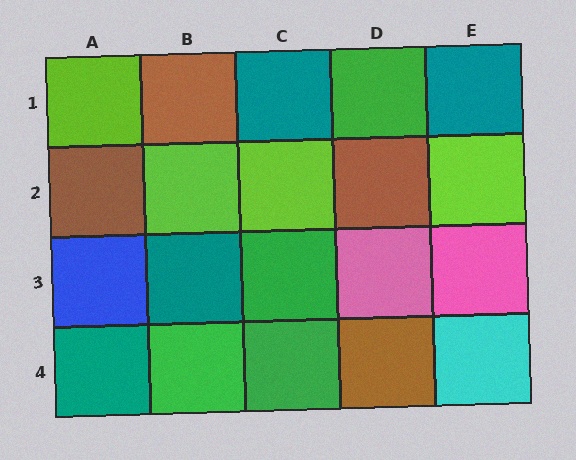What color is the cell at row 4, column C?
Green.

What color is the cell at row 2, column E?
Lime.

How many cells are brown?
4 cells are brown.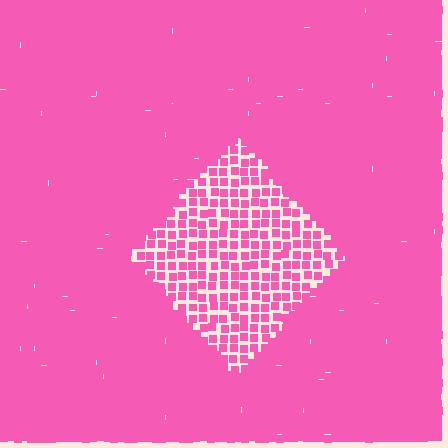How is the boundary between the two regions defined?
The boundary is defined by a change in element density (approximately 2.3x ratio). All elements are the same color, size, and shape.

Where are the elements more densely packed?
The elements are more densely packed outside the diamond boundary.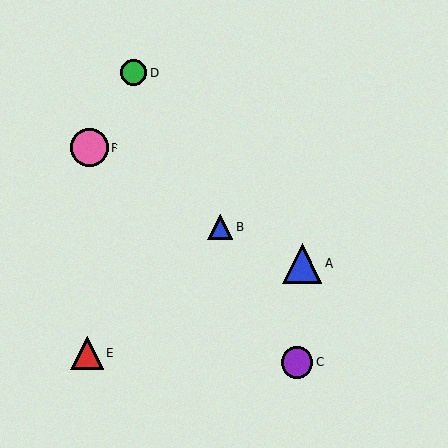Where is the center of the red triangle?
The center of the red triangle is at (88, 353).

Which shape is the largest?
The blue triangle (labeled A) is the largest.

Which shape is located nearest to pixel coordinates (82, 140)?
The pink circle (labeled F) at (90, 148) is nearest to that location.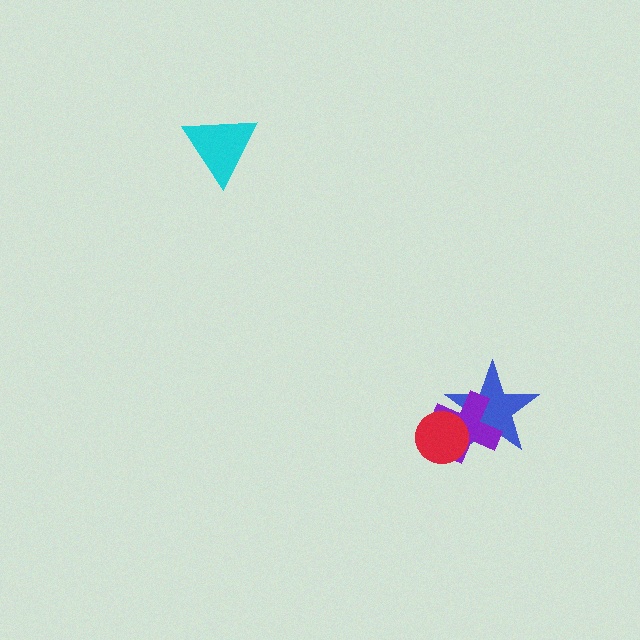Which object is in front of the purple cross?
The red circle is in front of the purple cross.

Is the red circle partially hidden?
No, no other shape covers it.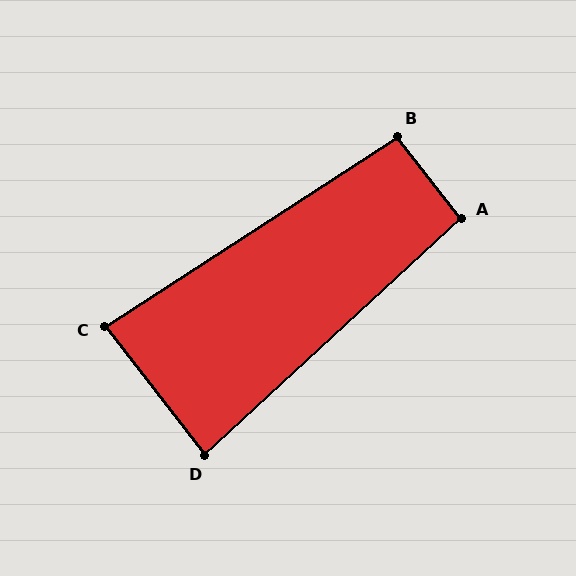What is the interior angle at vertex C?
Approximately 85 degrees (approximately right).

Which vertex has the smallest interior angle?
D, at approximately 85 degrees.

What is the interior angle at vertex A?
Approximately 95 degrees (approximately right).